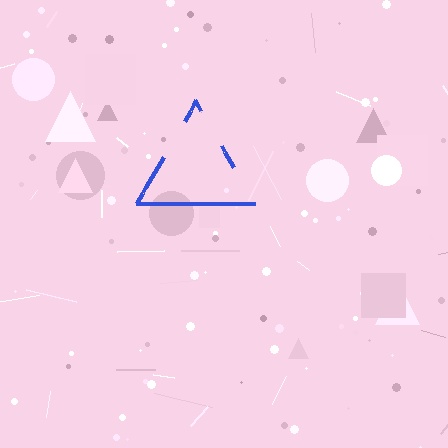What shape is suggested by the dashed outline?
The dashed outline suggests a triangle.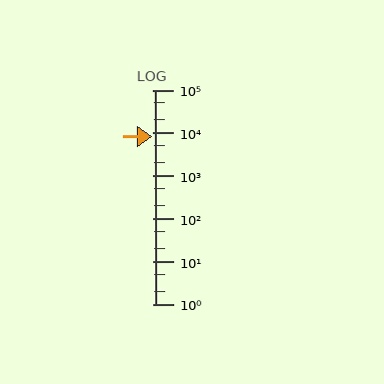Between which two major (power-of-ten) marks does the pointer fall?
The pointer is between 1000 and 10000.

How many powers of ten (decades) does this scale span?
The scale spans 5 decades, from 1 to 100000.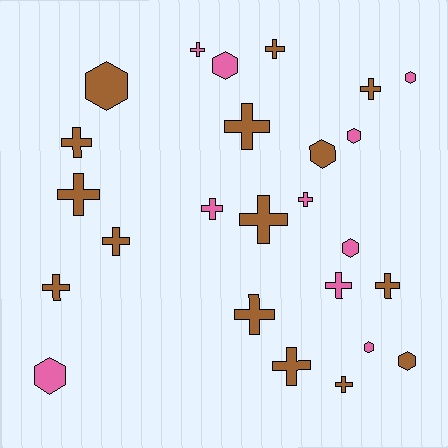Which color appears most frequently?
Brown, with 15 objects.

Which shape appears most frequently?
Cross, with 16 objects.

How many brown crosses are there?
There are 12 brown crosses.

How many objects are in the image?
There are 25 objects.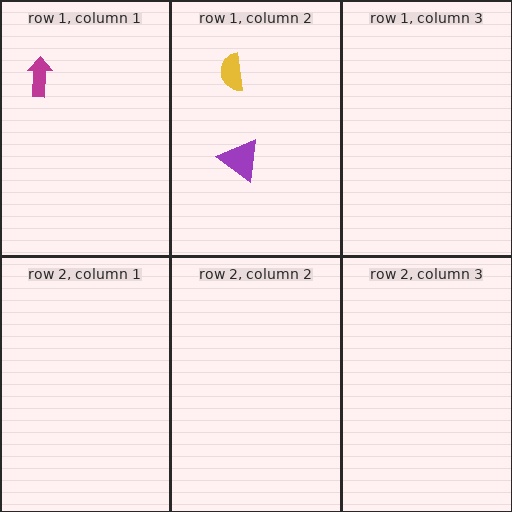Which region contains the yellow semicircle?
The row 1, column 2 region.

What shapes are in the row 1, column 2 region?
The yellow semicircle, the purple triangle.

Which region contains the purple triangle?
The row 1, column 2 region.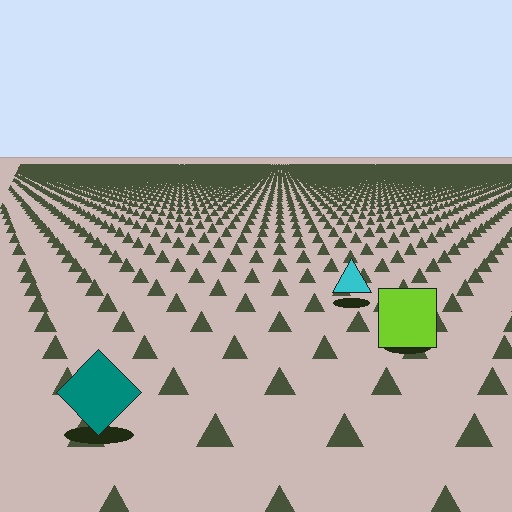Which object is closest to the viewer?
The teal diamond is closest. The texture marks near it are larger and more spread out.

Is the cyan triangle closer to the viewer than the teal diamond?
No. The teal diamond is closer — you can tell from the texture gradient: the ground texture is coarser near it.